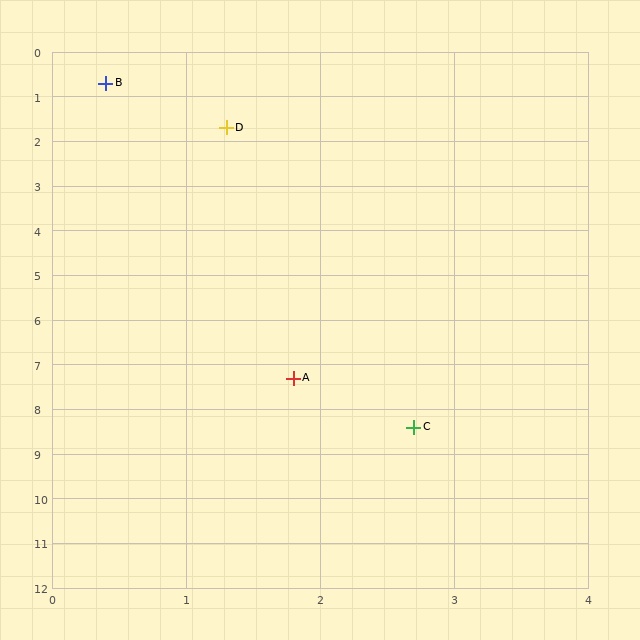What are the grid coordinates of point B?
Point B is at approximately (0.4, 0.7).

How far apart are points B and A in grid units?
Points B and A are about 6.7 grid units apart.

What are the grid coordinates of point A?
Point A is at approximately (1.8, 7.3).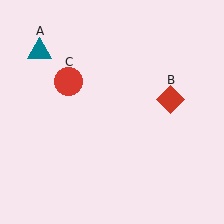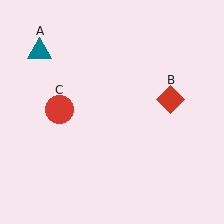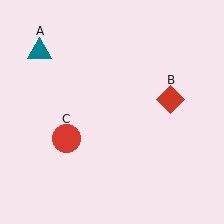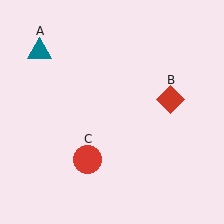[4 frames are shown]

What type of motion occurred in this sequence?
The red circle (object C) rotated counterclockwise around the center of the scene.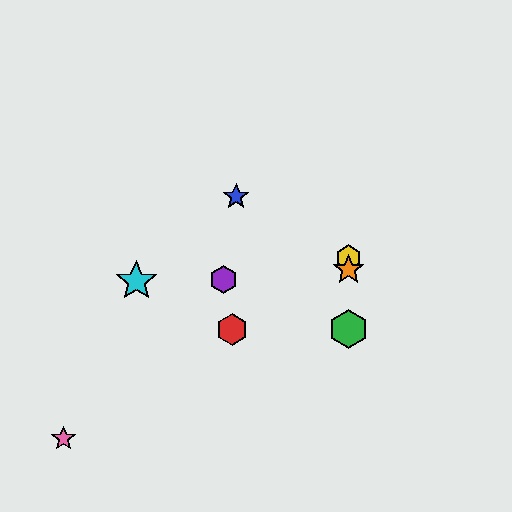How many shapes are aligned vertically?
3 shapes (the green hexagon, the yellow hexagon, the orange star) are aligned vertically.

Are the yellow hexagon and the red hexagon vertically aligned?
No, the yellow hexagon is at x≈348 and the red hexagon is at x≈232.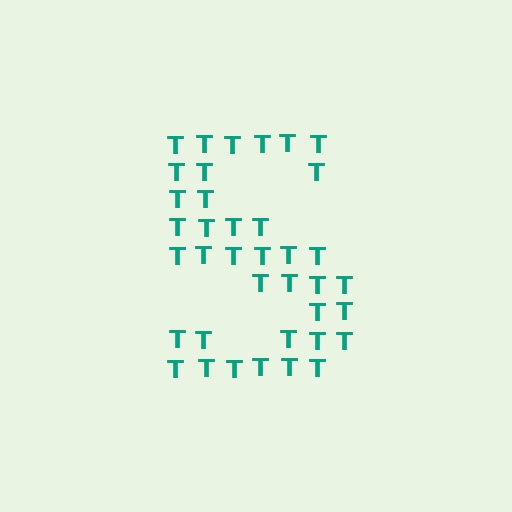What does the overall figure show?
The overall figure shows the letter S.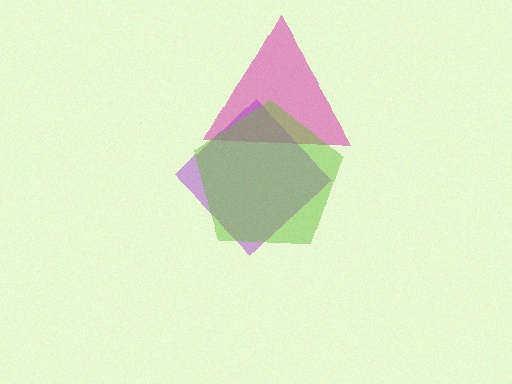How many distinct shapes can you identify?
There are 3 distinct shapes: a pink triangle, a purple diamond, a lime pentagon.